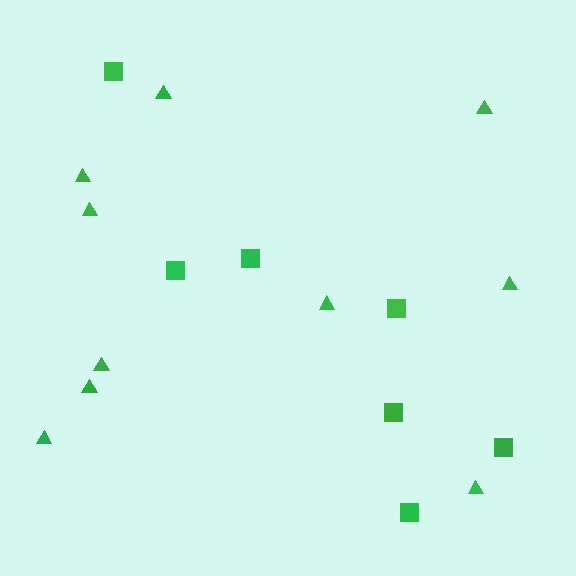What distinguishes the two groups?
There are 2 groups: one group of squares (7) and one group of triangles (10).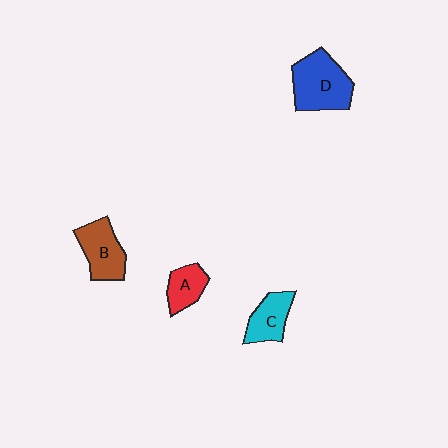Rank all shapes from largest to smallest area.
From largest to smallest: D (blue), B (brown), C (cyan), A (red).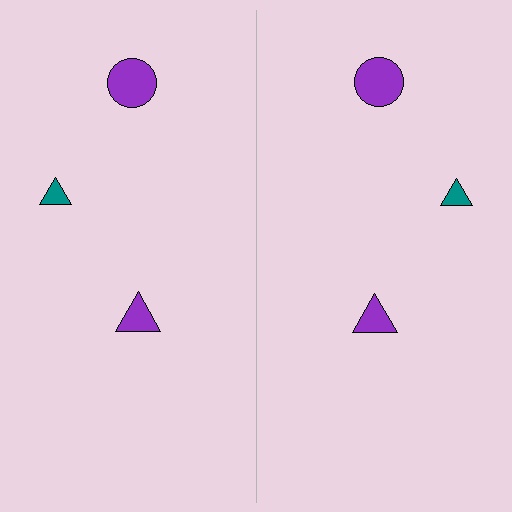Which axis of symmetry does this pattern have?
The pattern has a vertical axis of symmetry running through the center of the image.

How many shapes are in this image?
There are 6 shapes in this image.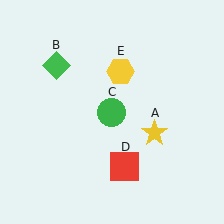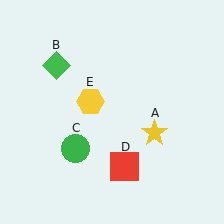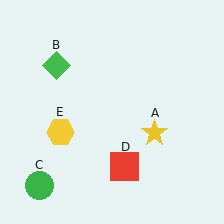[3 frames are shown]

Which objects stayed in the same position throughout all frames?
Yellow star (object A) and green diamond (object B) and red square (object D) remained stationary.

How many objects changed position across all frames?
2 objects changed position: green circle (object C), yellow hexagon (object E).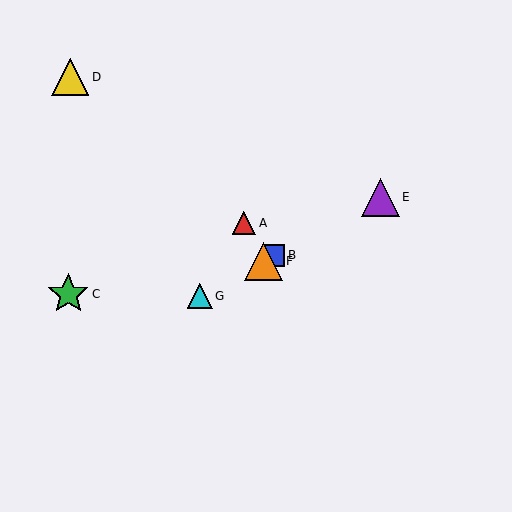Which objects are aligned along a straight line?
Objects B, E, F, G are aligned along a straight line.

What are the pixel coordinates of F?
Object F is at (264, 261).